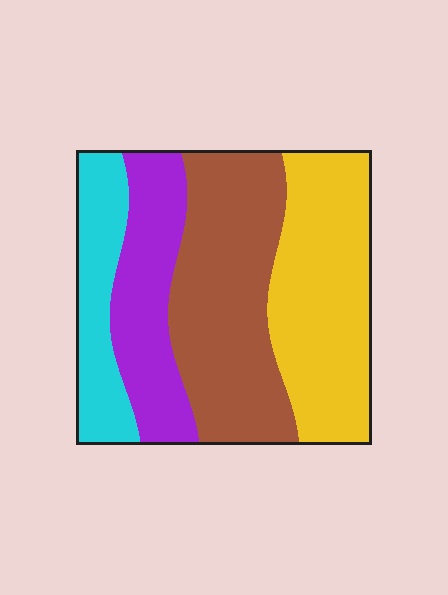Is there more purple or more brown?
Brown.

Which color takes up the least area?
Cyan, at roughly 15%.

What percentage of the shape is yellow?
Yellow covers roughly 30% of the shape.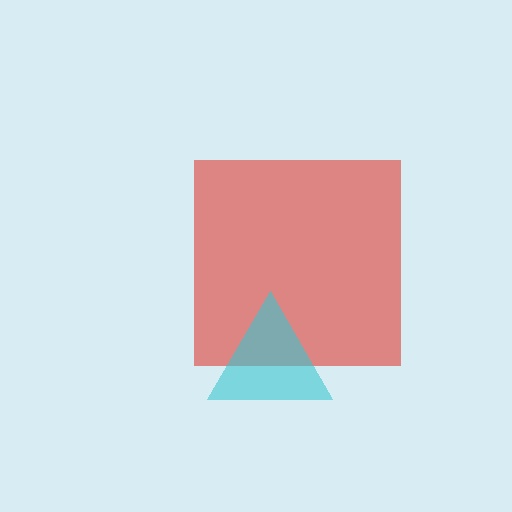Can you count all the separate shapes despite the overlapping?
Yes, there are 2 separate shapes.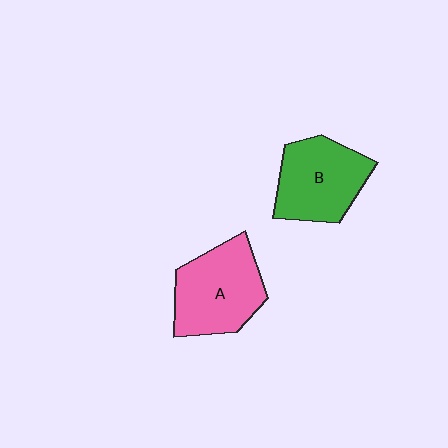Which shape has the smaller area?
Shape B (green).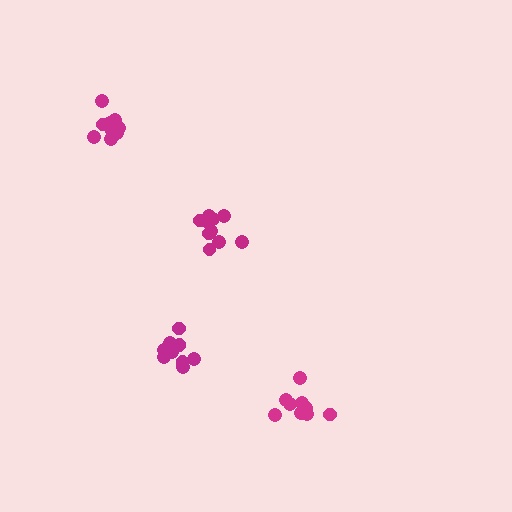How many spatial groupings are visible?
There are 4 spatial groupings.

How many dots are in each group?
Group 1: 9 dots, Group 2: 10 dots, Group 3: 10 dots, Group 4: 11 dots (40 total).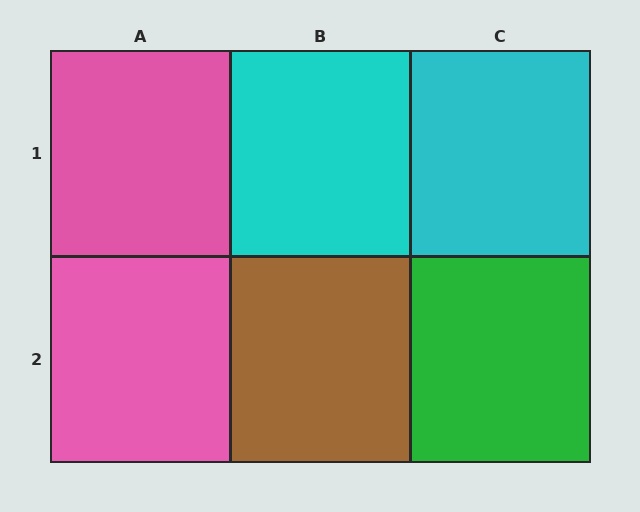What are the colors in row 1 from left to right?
Pink, cyan, cyan.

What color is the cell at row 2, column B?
Brown.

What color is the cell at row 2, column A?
Pink.